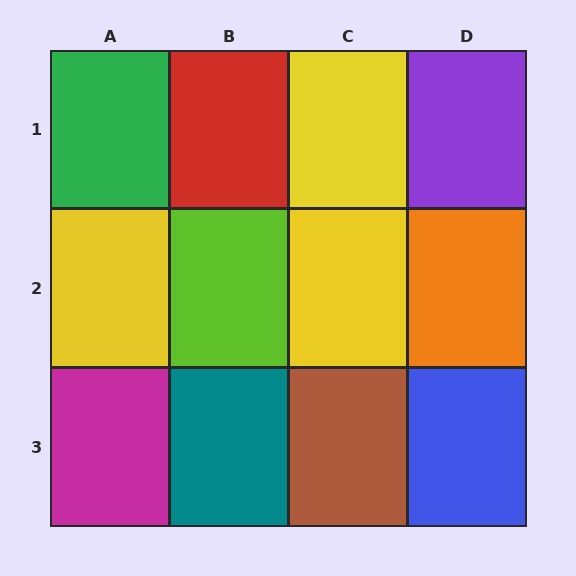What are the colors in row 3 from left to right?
Magenta, teal, brown, blue.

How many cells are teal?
1 cell is teal.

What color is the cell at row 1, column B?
Red.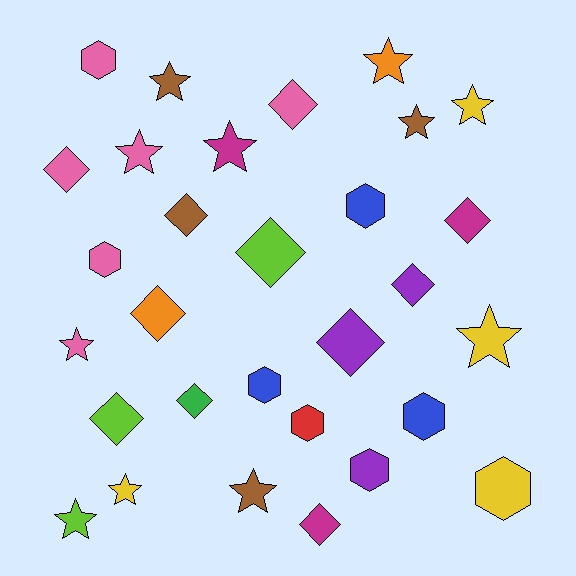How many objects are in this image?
There are 30 objects.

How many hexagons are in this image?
There are 8 hexagons.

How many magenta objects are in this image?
There are 3 magenta objects.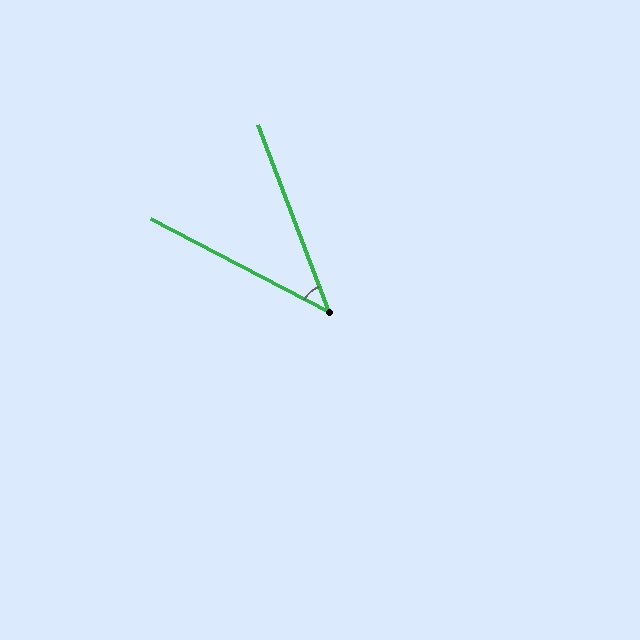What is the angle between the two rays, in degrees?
Approximately 42 degrees.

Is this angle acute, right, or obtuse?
It is acute.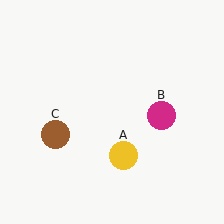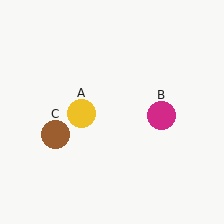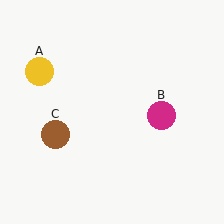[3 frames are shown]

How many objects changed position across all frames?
1 object changed position: yellow circle (object A).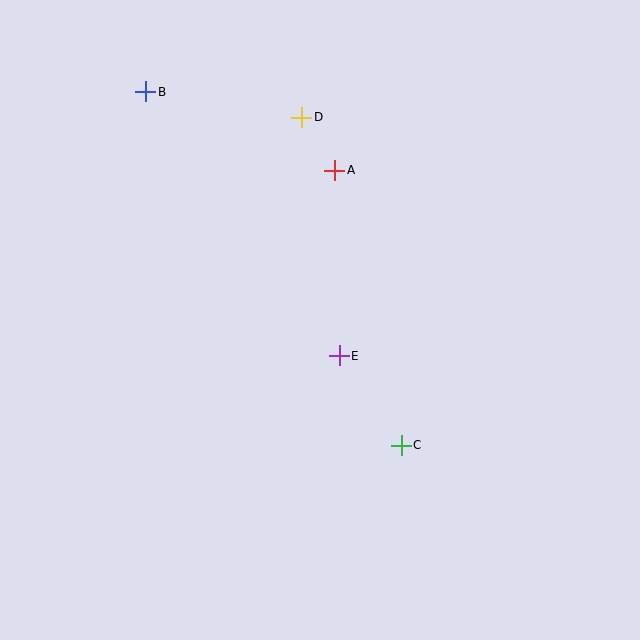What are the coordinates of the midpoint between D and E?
The midpoint between D and E is at (321, 236).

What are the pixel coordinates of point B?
Point B is at (146, 92).